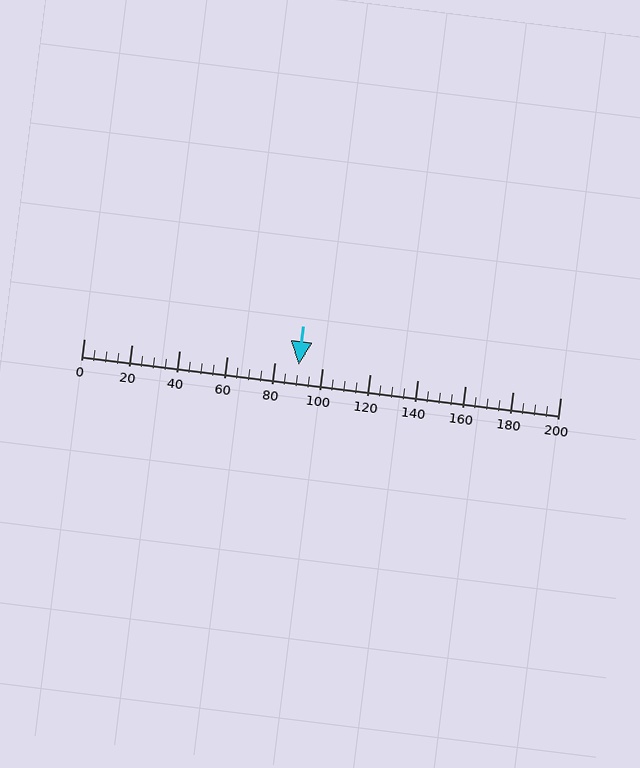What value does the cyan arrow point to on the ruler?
The cyan arrow points to approximately 90.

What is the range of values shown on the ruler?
The ruler shows values from 0 to 200.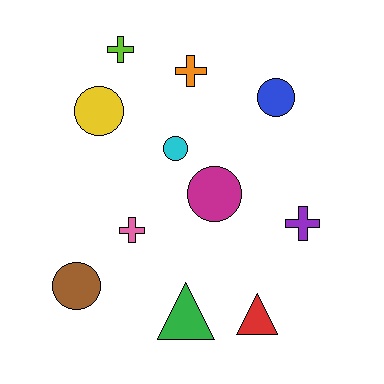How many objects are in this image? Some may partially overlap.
There are 11 objects.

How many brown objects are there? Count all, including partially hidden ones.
There is 1 brown object.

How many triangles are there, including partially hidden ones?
There are 2 triangles.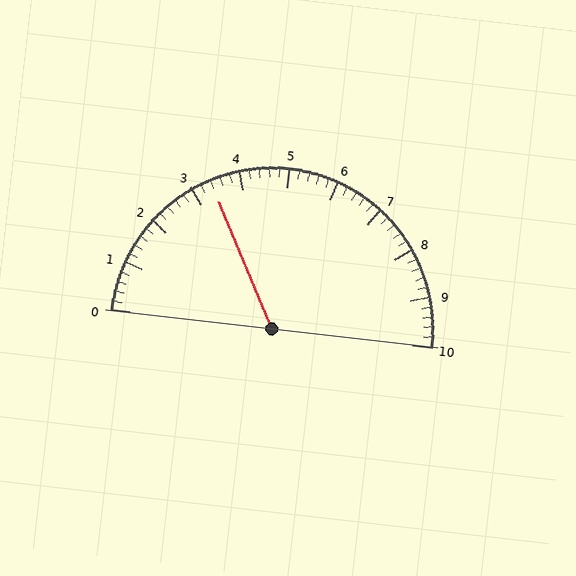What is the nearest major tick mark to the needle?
The nearest major tick mark is 3.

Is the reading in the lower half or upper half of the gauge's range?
The reading is in the lower half of the range (0 to 10).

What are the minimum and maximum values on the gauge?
The gauge ranges from 0 to 10.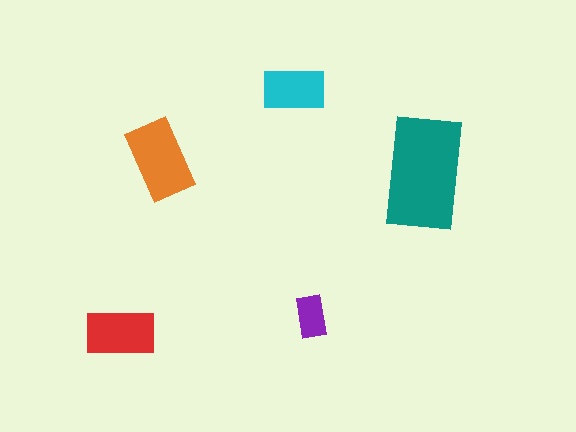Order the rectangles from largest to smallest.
the teal one, the orange one, the red one, the cyan one, the purple one.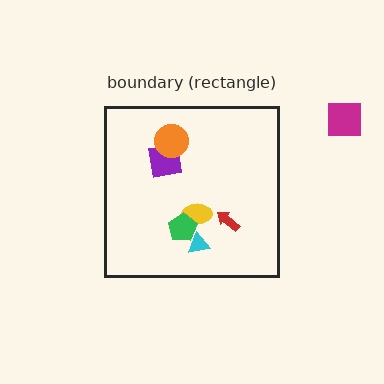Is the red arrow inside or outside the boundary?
Inside.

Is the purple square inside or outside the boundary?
Inside.